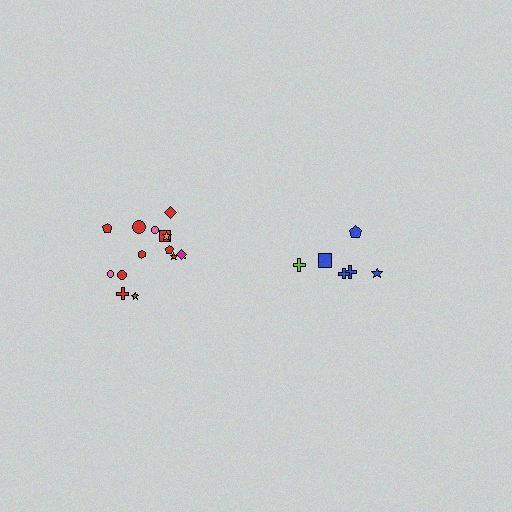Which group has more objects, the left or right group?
The left group.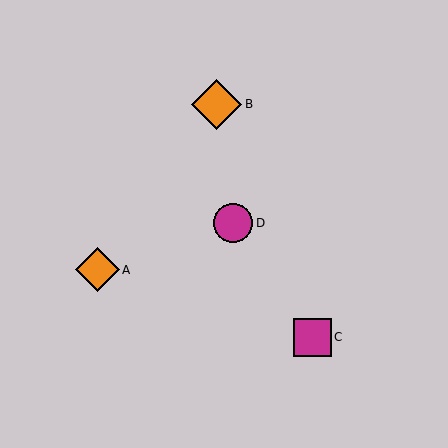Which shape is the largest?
The orange diamond (labeled B) is the largest.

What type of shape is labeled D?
Shape D is a magenta circle.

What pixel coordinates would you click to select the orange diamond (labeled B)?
Click at (217, 104) to select the orange diamond B.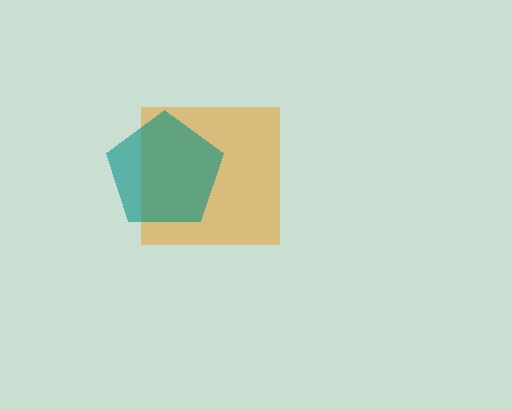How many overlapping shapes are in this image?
There are 2 overlapping shapes in the image.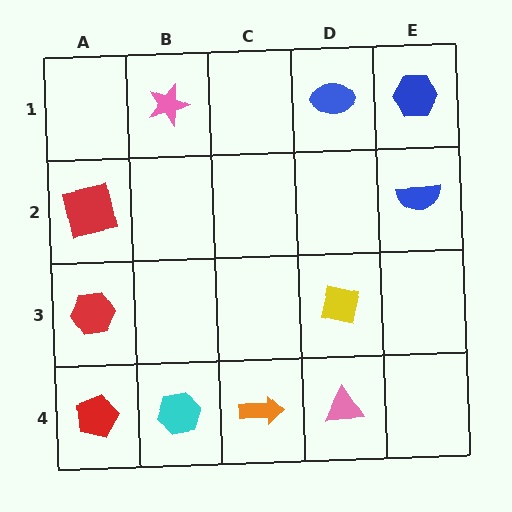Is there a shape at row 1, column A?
No, that cell is empty.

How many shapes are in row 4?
4 shapes.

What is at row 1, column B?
A pink star.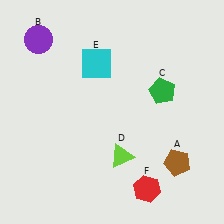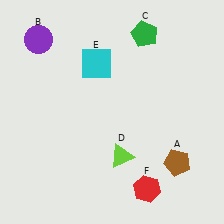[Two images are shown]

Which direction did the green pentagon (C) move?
The green pentagon (C) moved up.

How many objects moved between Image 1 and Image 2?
1 object moved between the two images.